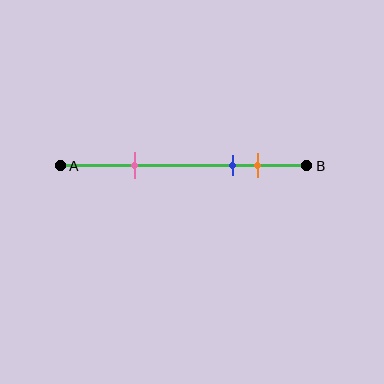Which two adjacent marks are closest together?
The blue and orange marks are the closest adjacent pair.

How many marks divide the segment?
There are 3 marks dividing the segment.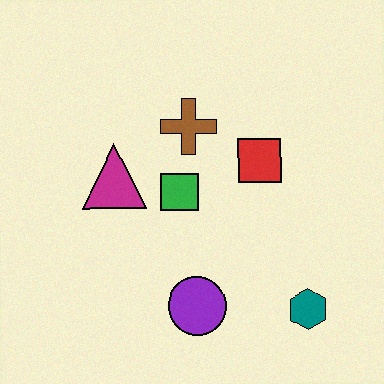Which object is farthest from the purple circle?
The brown cross is farthest from the purple circle.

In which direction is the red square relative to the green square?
The red square is to the right of the green square.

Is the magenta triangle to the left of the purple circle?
Yes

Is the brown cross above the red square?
Yes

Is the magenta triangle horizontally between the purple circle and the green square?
No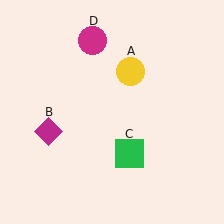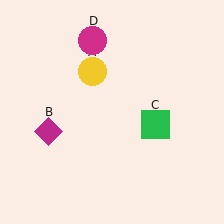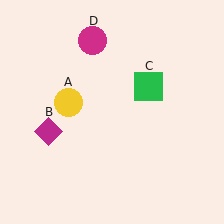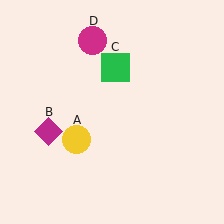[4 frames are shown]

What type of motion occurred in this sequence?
The yellow circle (object A), green square (object C) rotated counterclockwise around the center of the scene.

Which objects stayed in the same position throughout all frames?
Magenta diamond (object B) and magenta circle (object D) remained stationary.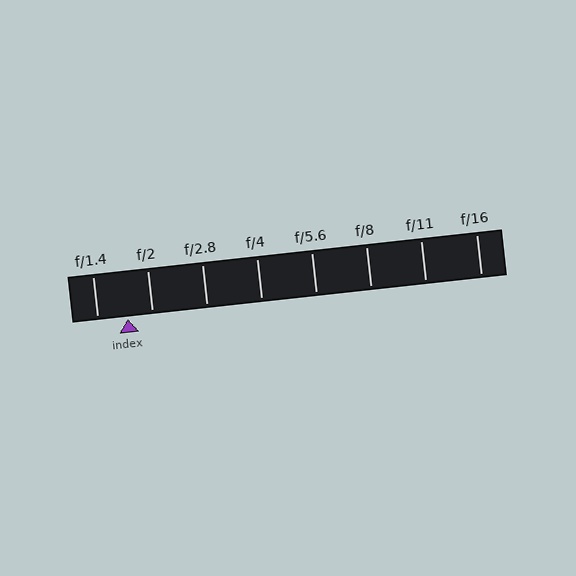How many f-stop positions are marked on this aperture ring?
There are 8 f-stop positions marked.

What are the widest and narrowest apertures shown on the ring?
The widest aperture shown is f/1.4 and the narrowest is f/16.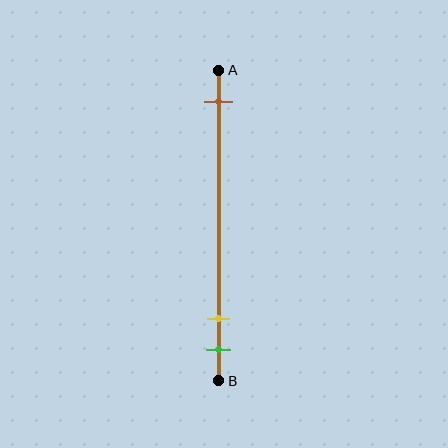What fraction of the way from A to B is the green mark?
The green mark is approximately 90% (0.9) of the way from A to B.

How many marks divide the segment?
There are 3 marks dividing the segment.